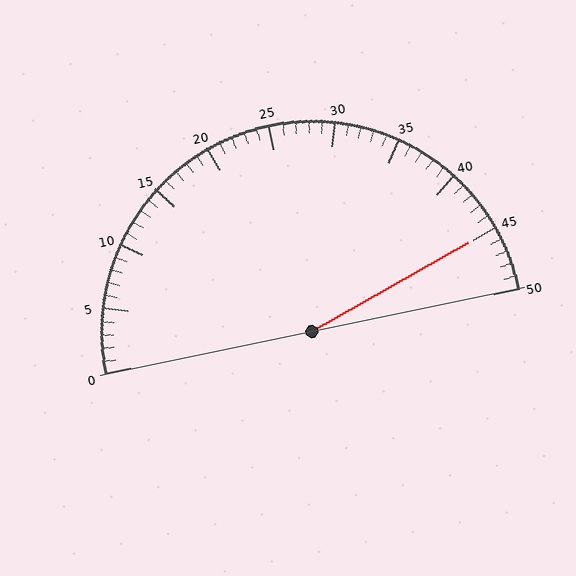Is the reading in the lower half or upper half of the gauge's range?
The reading is in the upper half of the range (0 to 50).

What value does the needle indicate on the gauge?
The needle indicates approximately 45.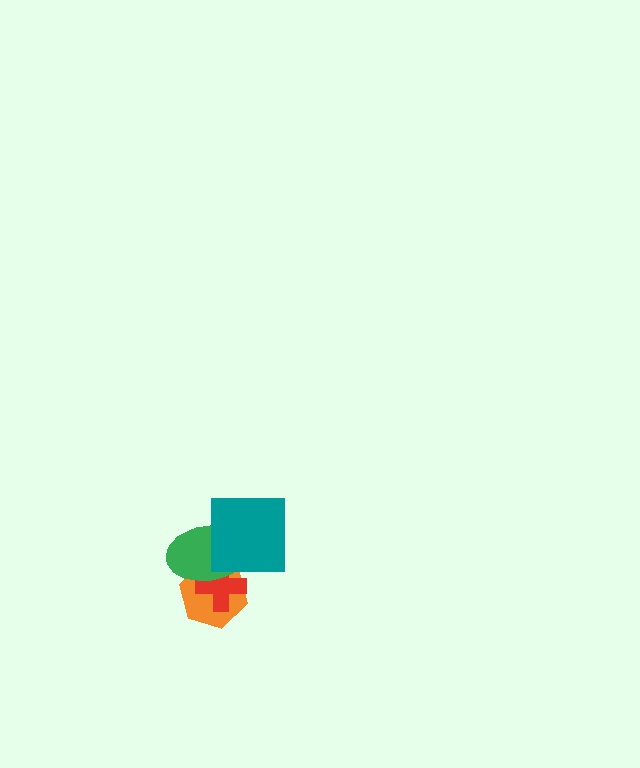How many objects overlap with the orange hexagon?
2 objects overlap with the orange hexagon.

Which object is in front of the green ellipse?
The teal square is in front of the green ellipse.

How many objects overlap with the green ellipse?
3 objects overlap with the green ellipse.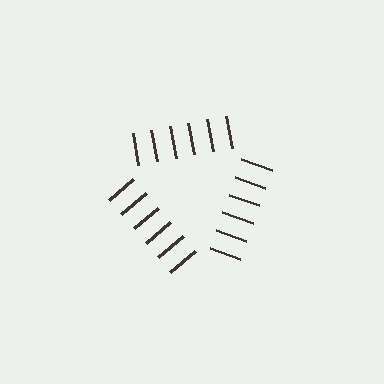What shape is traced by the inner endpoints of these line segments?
An illusory triangle — the line segments terminate on its edges but no continuous stroke is drawn.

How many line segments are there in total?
18 — 6 along each of the 3 edges.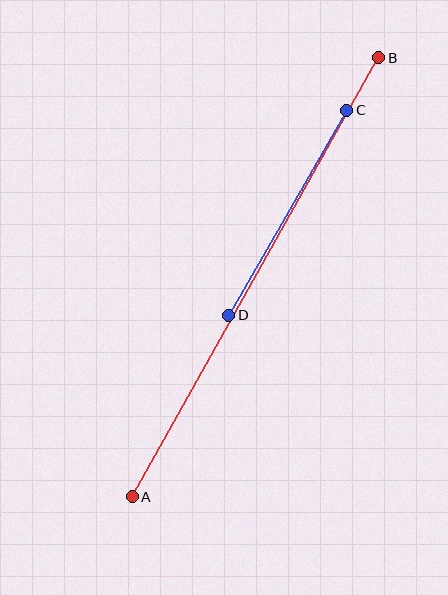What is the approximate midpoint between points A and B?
The midpoint is at approximately (256, 277) pixels.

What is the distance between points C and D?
The distance is approximately 236 pixels.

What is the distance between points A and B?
The distance is approximately 504 pixels.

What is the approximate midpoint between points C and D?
The midpoint is at approximately (288, 213) pixels.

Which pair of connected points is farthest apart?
Points A and B are farthest apart.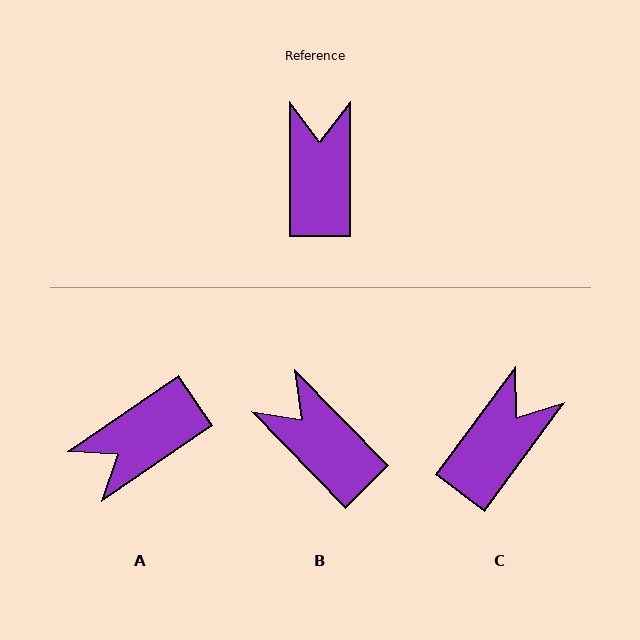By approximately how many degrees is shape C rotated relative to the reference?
Approximately 37 degrees clockwise.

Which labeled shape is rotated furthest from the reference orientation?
A, about 124 degrees away.